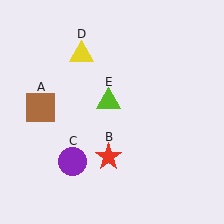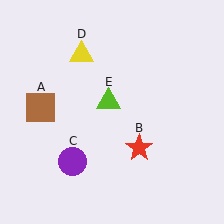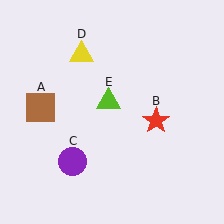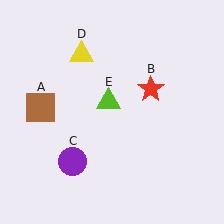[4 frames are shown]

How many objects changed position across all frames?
1 object changed position: red star (object B).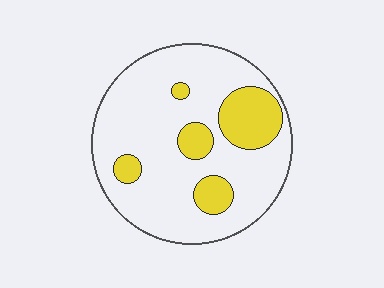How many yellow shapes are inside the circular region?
5.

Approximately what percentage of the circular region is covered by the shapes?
Approximately 20%.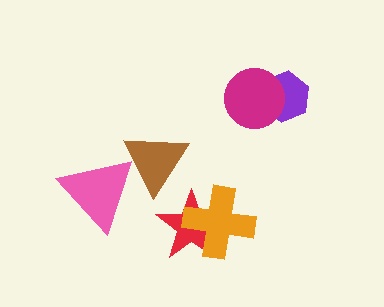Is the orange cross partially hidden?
No, no other shape covers it.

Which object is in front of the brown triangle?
The pink triangle is in front of the brown triangle.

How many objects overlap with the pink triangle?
1 object overlaps with the pink triangle.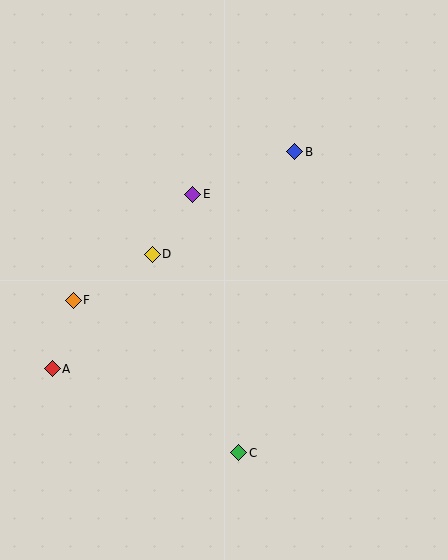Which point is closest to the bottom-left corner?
Point A is closest to the bottom-left corner.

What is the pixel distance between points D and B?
The distance between D and B is 175 pixels.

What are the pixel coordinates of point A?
Point A is at (52, 369).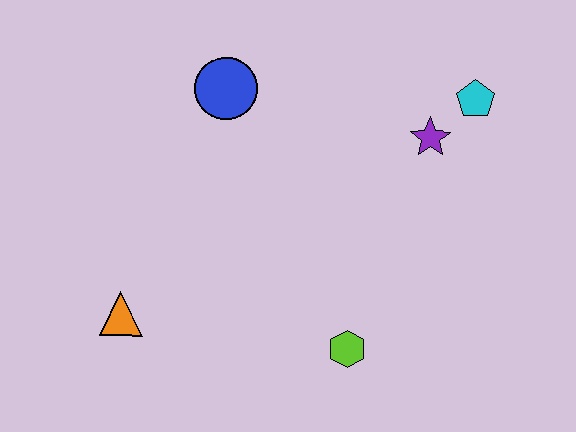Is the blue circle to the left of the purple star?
Yes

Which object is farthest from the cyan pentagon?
The orange triangle is farthest from the cyan pentagon.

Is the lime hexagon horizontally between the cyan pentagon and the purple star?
No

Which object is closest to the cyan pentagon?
The purple star is closest to the cyan pentagon.